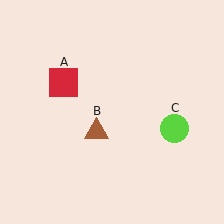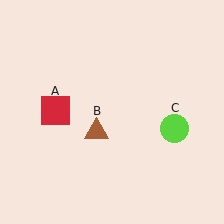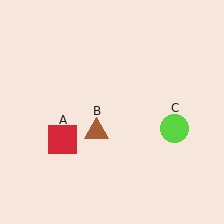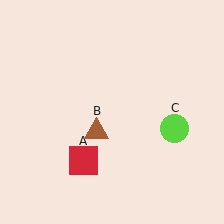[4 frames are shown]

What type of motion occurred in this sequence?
The red square (object A) rotated counterclockwise around the center of the scene.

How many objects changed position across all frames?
1 object changed position: red square (object A).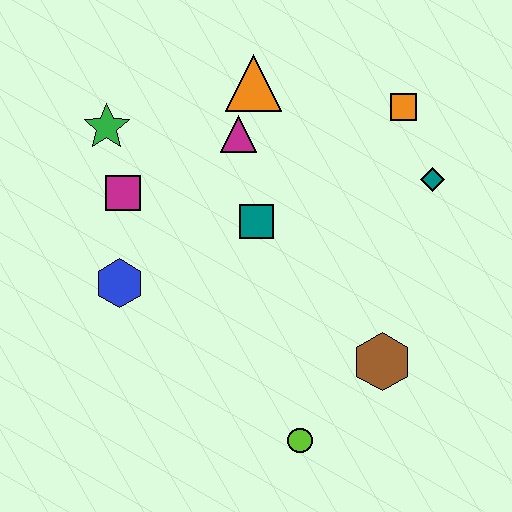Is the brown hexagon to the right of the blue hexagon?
Yes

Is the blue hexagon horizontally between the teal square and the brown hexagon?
No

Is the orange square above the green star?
Yes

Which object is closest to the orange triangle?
The magenta triangle is closest to the orange triangle.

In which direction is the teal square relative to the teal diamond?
The teal square is to the left of the teal diamond.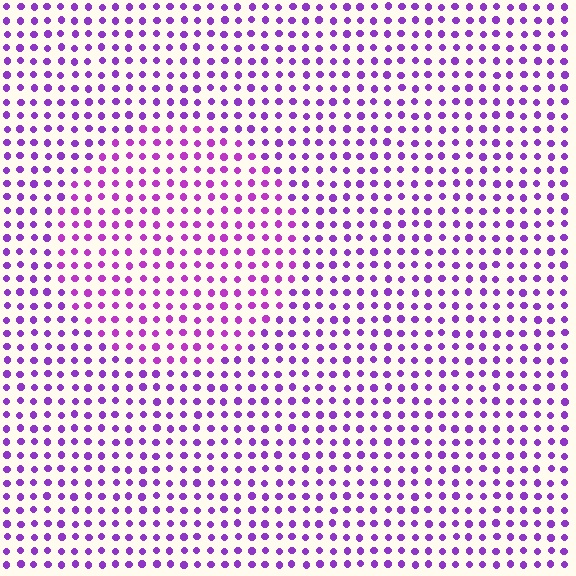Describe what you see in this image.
The image is filled with small purple elements in a uniform arrangement. A circle-shaped region is visible where the elements are tinted to a slightly different hue, forming a subtle color boundary.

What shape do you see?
I see a circle.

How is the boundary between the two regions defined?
The boundary is defined purely by a slight shift in hue (about 20 degrees). Spacing, size, and orientation are identical on both sides.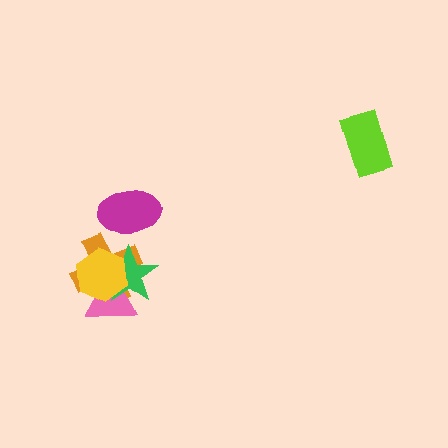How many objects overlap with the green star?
3 objects overlap with the green star.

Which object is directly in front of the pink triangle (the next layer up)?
The green star is directly in front of the pink triangle.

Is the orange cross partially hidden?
Yes, it is partially covered by another shape.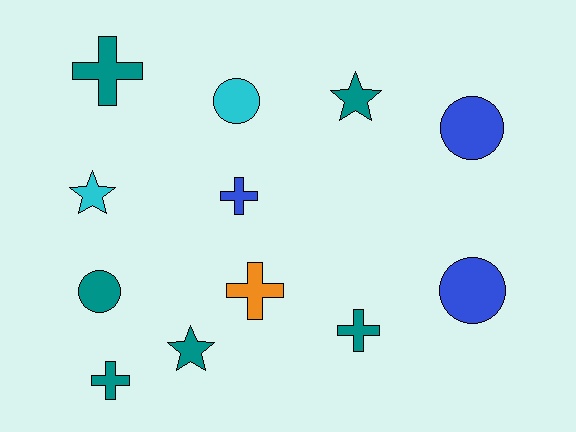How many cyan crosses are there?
There are no cyan crosses.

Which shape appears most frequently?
Cross, with 5 objects.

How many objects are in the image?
There are 12 objects.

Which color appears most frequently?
Teal, with 6 objects.